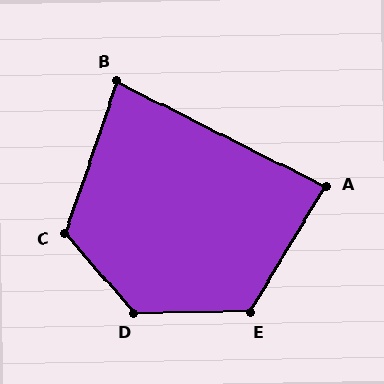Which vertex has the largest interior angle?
D, at approximately 131 degrees.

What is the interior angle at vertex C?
Approximately 120 degrees (obtuse).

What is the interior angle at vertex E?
Approximately 121 degrees (obtuse).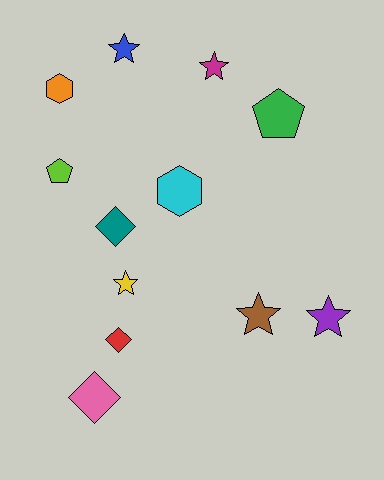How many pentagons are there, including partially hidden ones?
There are 2 pentagons.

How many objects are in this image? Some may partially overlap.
There are 12 objects.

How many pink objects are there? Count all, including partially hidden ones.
There is 1 pink object.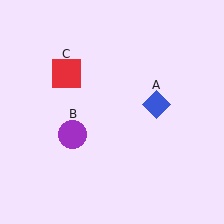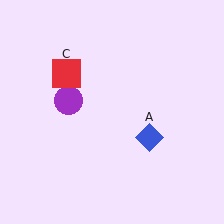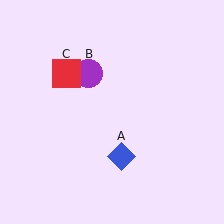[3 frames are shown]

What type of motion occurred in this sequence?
The blue diamond (object A), purple circle (object B) rotated clockwise around the center of the scene.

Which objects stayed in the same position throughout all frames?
Red square (object C) remained stationary.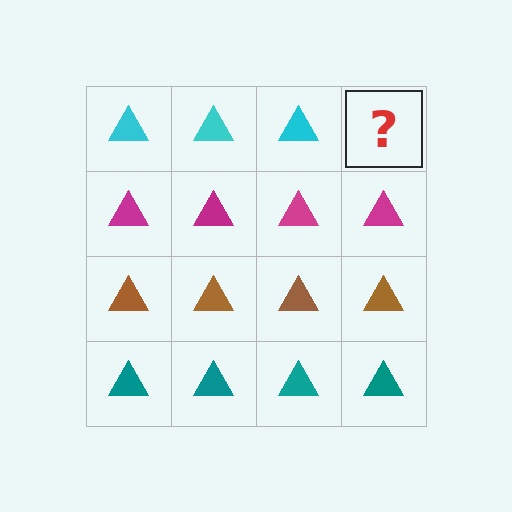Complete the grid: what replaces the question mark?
The question mark should be replaced with a cyan triangle.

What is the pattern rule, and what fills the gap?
The rule is that each row has a consistent color. The gap should be filled with a cyan triangle.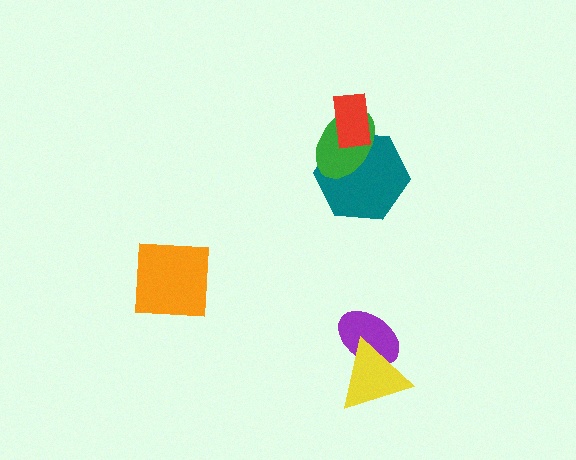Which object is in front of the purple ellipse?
The yellow triangle is in front of the purple ellipse.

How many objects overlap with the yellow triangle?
1 object overlaps with the yellow triangle.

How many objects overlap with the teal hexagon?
2 objects overlap with the teal hexagon.